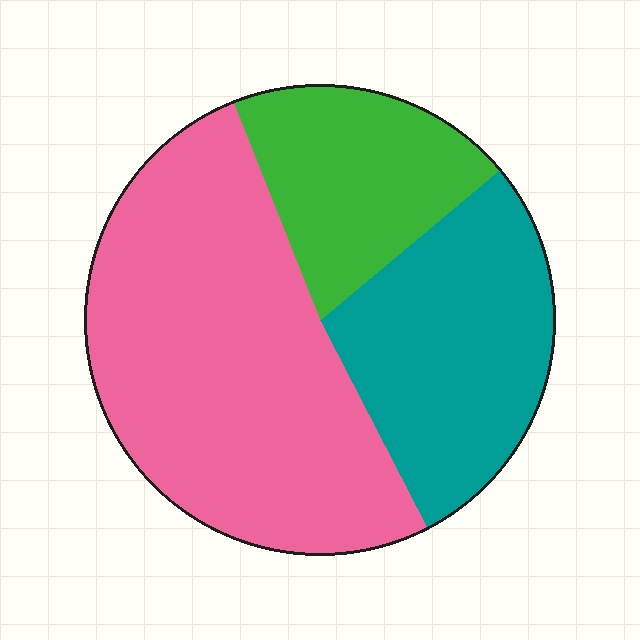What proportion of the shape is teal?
Teal takes up about one quarter (1/4) of the shape.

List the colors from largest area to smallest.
From largest to smallest: pink, teal, green.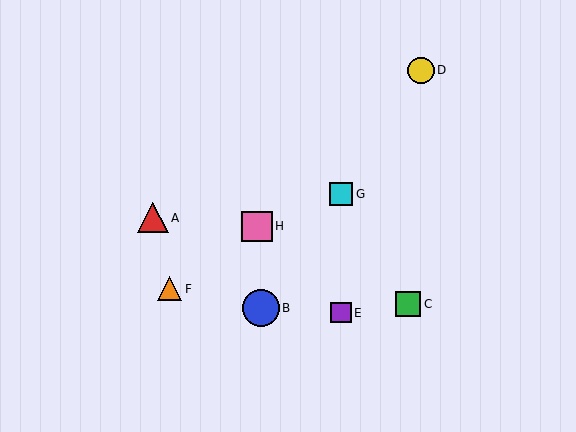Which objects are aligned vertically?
Objects E, G are aligned vertically.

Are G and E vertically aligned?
Yes, both are at x≈341.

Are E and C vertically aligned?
No, E is at x≈341 and C is at x≈408.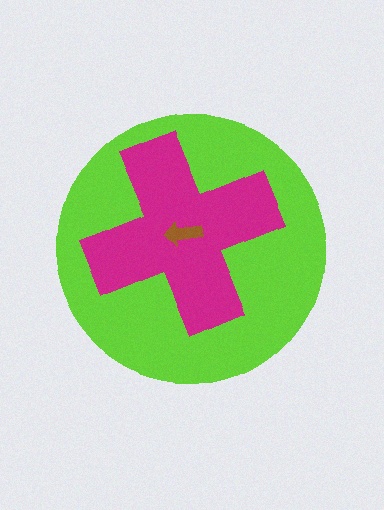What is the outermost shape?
The lime circle.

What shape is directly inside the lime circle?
The magenta cross.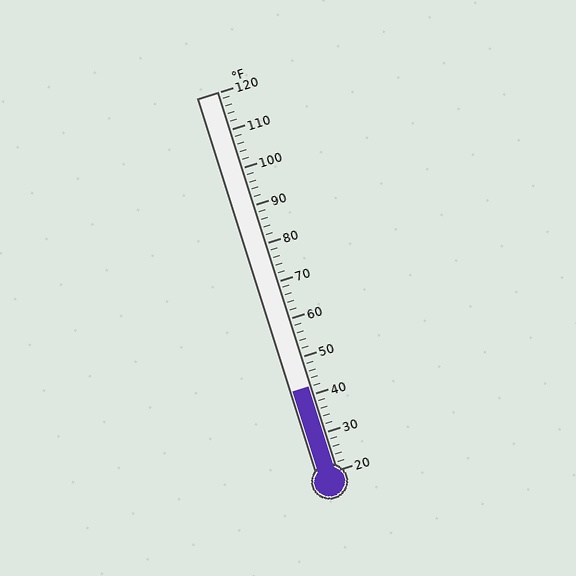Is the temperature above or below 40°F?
The temperature is above 40°F.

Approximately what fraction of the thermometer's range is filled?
The thermometer is filled to approximately 20% of its range.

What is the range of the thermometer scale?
The thermometer scale ranges from 20°F to 120°F.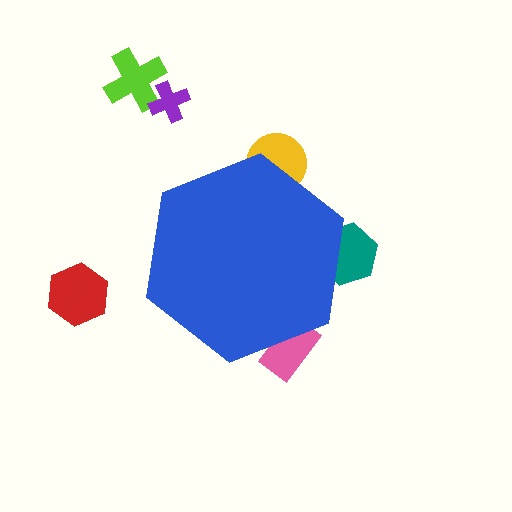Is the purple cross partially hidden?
No, the purple cross is fully visible.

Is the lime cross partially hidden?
No, the lime cross is fully visible.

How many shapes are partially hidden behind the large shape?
3 shapes are partially hidden.